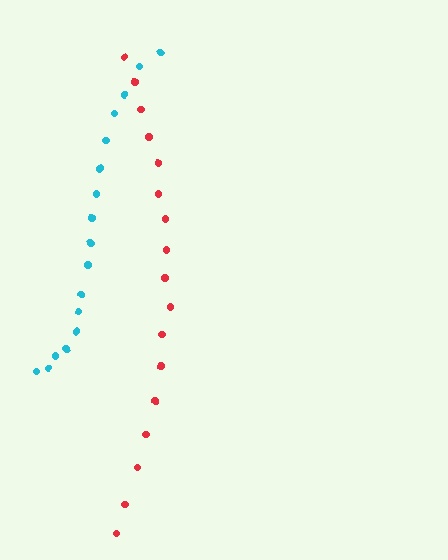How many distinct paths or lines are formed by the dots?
There are 2 distinct paths.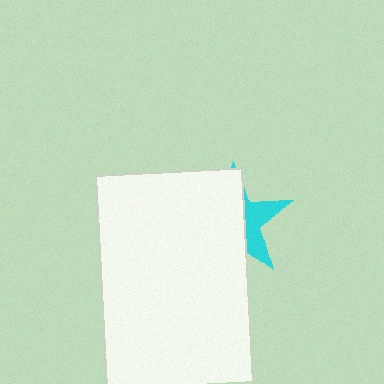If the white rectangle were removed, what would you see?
You would see the complete cyan star.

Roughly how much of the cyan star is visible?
A small part of it is visible (roughly 34%).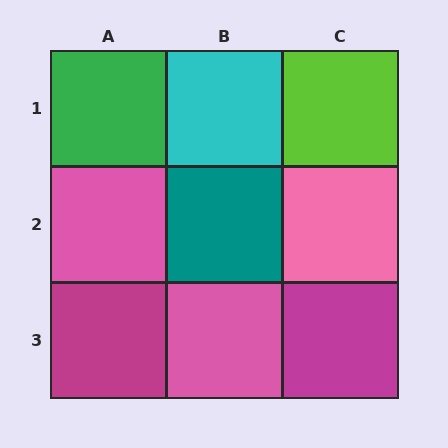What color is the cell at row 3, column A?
Magenta.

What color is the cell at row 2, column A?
Pink.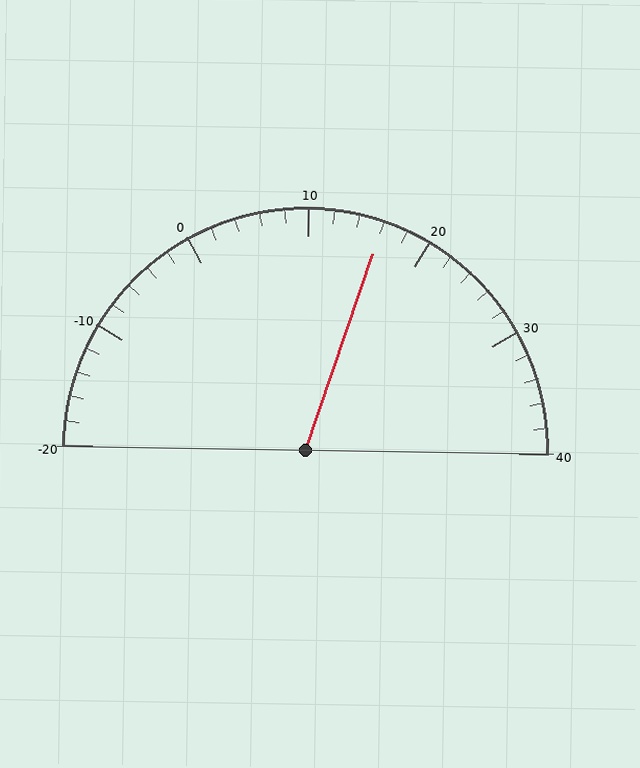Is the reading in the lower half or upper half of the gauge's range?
The reading is in the upper half of the range (-20 to 40).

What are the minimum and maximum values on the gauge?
The gauge ranges from -20 to 40.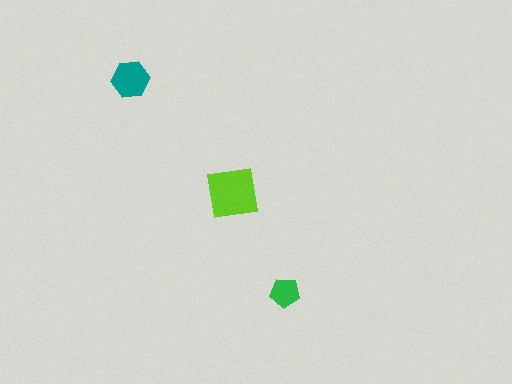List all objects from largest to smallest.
The lime square, the teal hexagon, the green pentagon.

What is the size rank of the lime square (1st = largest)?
1st.